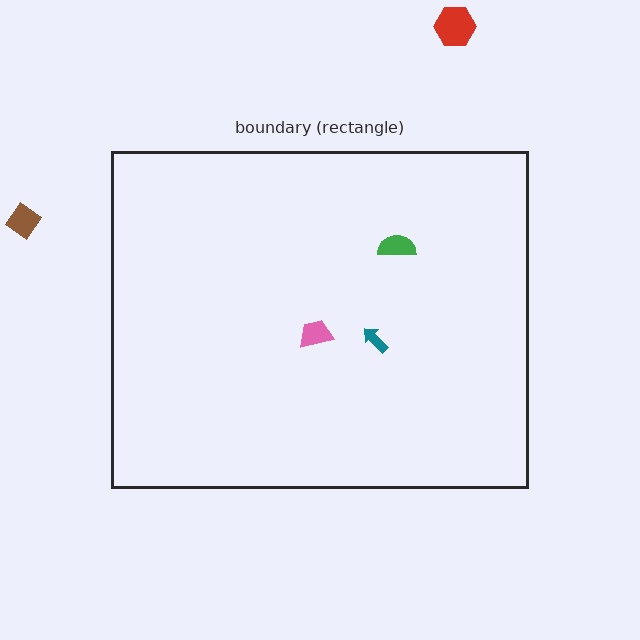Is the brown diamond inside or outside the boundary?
Outside.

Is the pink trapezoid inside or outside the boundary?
Inside.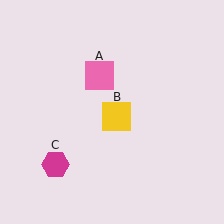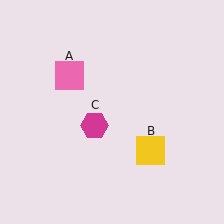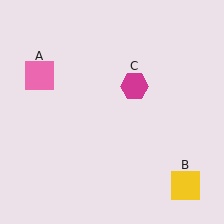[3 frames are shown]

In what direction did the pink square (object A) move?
The pink square (object A) moved left.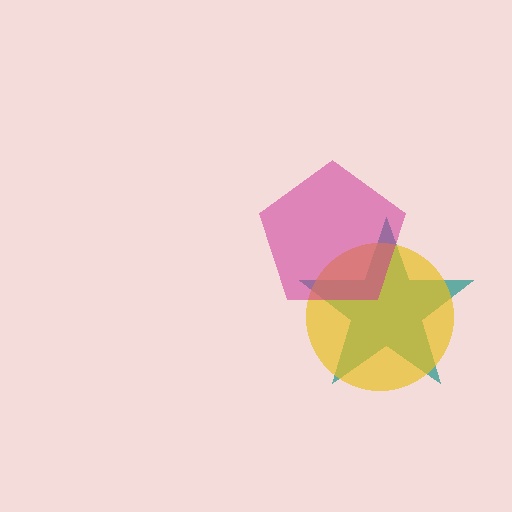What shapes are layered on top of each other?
The layered shapes are: a teal star, a yellow circle, a magenta pentagon.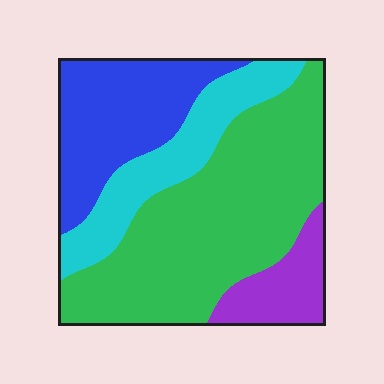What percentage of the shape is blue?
Blue takes up less than a quarter of the shape.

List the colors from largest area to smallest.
From largest to smallest: green, blue, cyan, purple.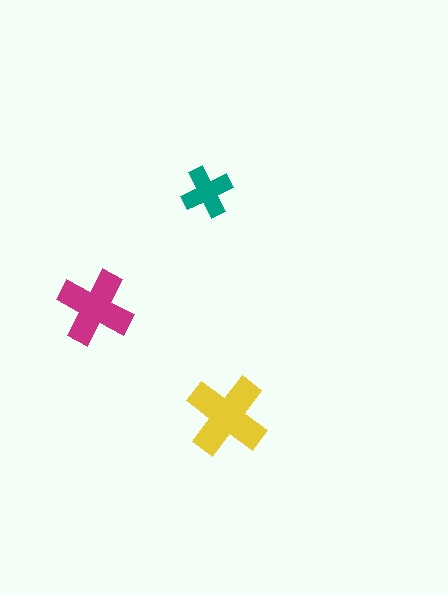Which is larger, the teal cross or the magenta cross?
The magenta one.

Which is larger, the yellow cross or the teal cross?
The yellow one.